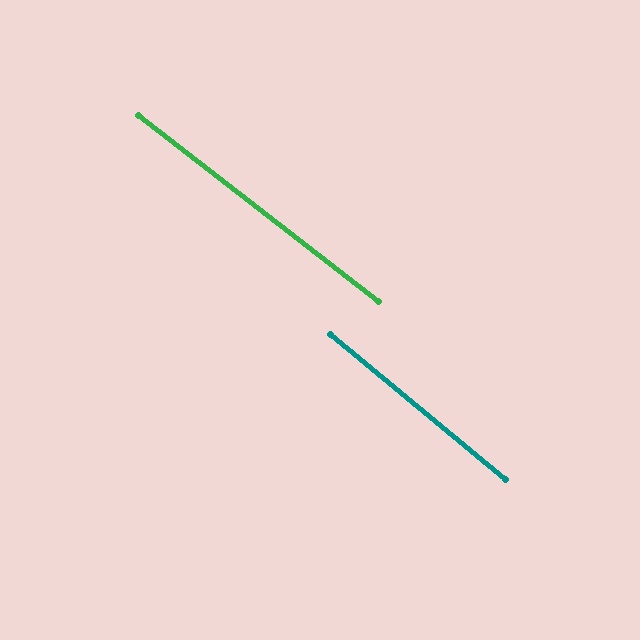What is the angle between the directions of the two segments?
Approximately 2 degrees.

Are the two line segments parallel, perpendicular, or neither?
Parallel — their directions differ by only 1.9°.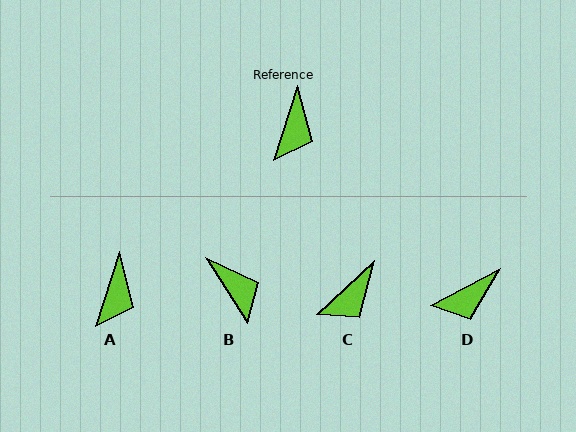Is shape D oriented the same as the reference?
No, it is off by about 45 degrees.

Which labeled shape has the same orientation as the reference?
A.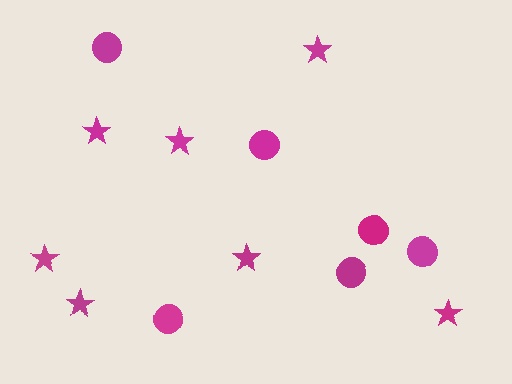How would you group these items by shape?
There are 2 groups: one group of circles (6) and one group of stars (7).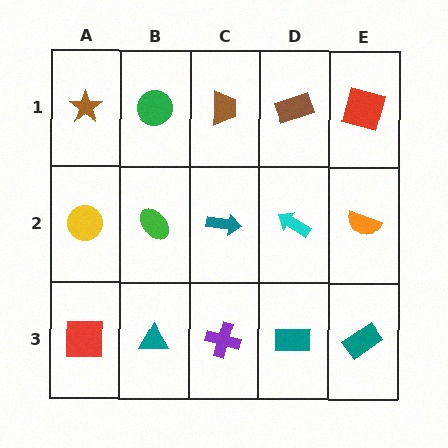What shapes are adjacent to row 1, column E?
An orange semicircle (row 2, column E), a brown rectangle (row 1, column D).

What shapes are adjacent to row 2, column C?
A brown trapezoid (row 1, column C), a purple cross (row 3, column C), a green ellipse (row 2, column B), a cyan arrow (row 2, column D).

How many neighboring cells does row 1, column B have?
3.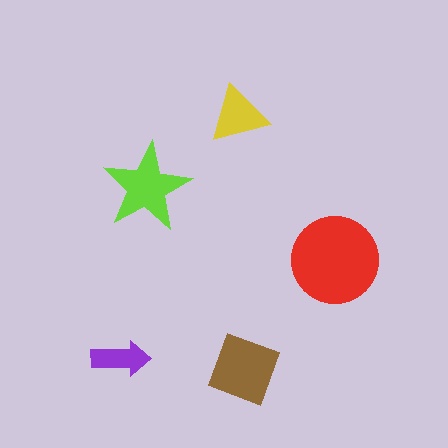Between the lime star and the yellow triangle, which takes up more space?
The lime star.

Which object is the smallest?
The purple arrow.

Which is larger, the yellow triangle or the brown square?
The brown square.